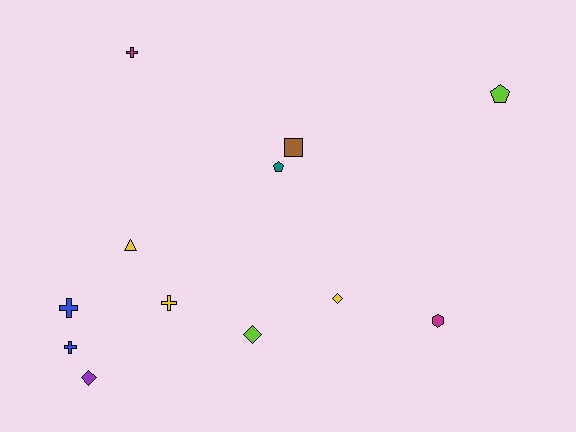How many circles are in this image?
There are no circles.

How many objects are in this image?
There are 12 objects.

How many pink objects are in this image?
There are no pink objects.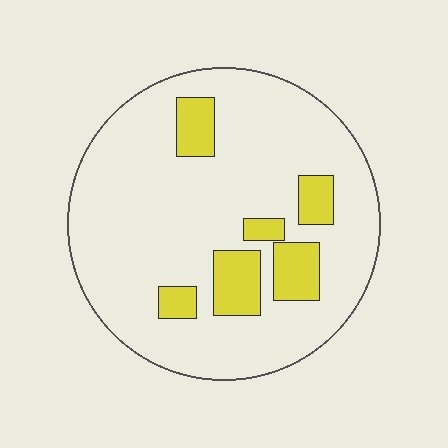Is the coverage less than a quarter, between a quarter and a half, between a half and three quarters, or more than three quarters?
Less than a quarter.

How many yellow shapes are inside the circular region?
6.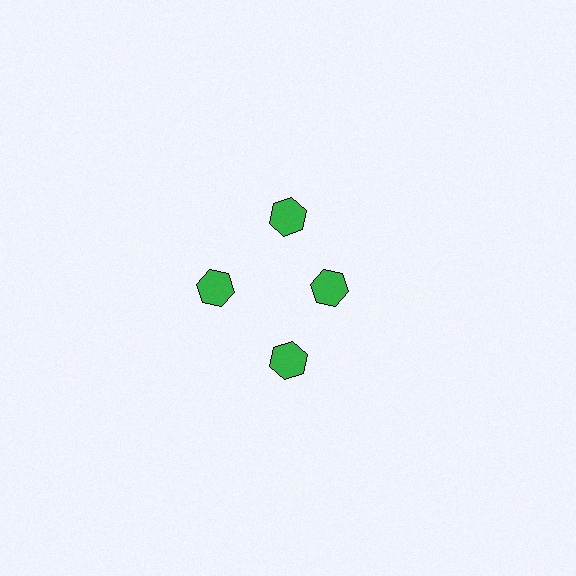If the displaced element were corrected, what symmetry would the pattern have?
It would have 4-fold rotational symmetry — the pattern would map onto itself every 90 degrees.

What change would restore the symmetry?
The symmetry would be restored by moving it outward, back onto the ring so that all 4 hexagons sit at equal angles and equal distance from the center.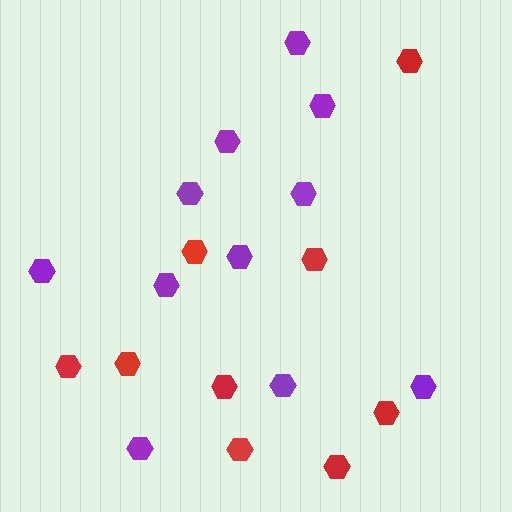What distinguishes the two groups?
There are 2 groups: one group of purple hexagons (11) and one group of red hexagons (9).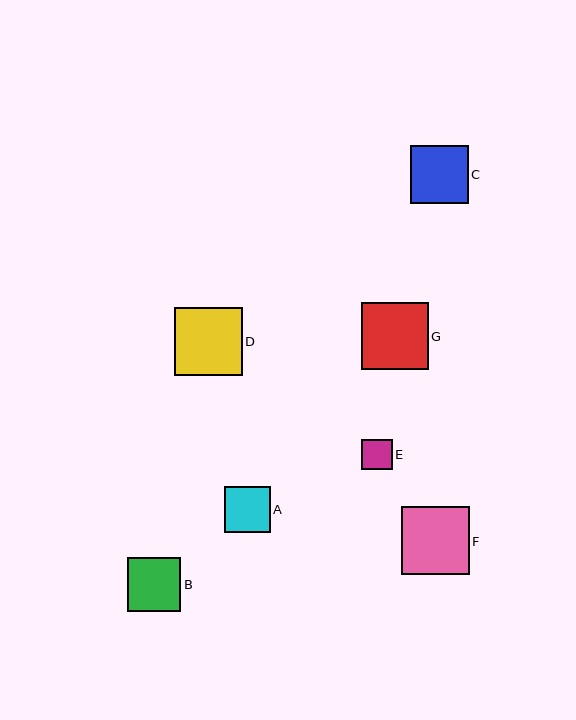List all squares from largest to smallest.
From largest to smallest: F, D, G, C, B, A, E.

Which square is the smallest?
Square E is the smallest with a size of approximately 30 pixels.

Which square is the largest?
Square F is the largest with a size of approximately 68 pixels.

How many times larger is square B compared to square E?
Square B is approximately 1.8 times the size of square E.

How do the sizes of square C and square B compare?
Square C and square B are approximately the same size.